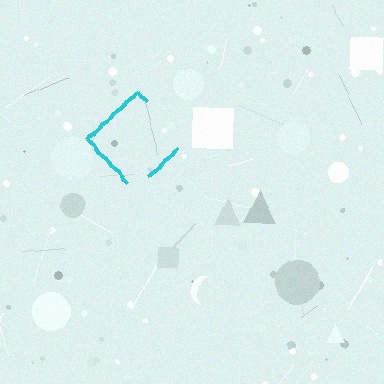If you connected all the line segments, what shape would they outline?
They would outline a diamond.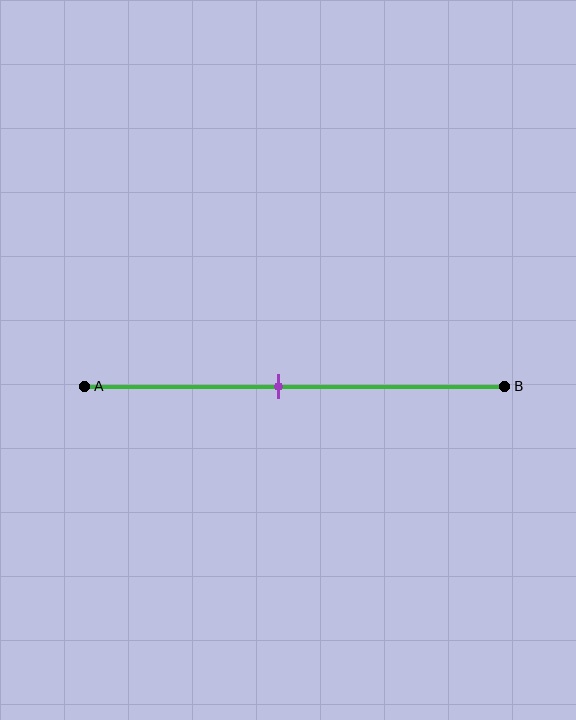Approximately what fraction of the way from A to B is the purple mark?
The purple mark is approximately 45% of the way from A to B.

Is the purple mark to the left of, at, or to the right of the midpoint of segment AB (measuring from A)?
The purple mark is to the left of the midpoint of segment AB.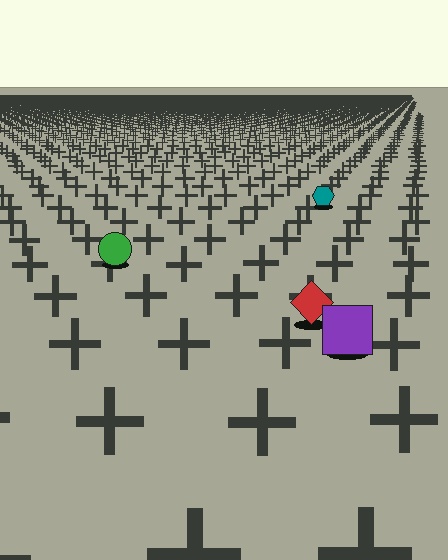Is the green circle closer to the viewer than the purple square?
No. The purple square is closer — you can tell from the texture gradient: the ground texture is coarser near it.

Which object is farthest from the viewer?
The teal hexagon is farthest from the viewer. It appears smaller and the ground texture around it is denser.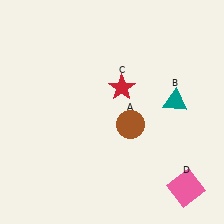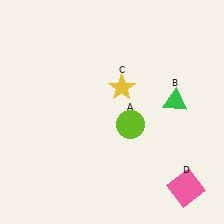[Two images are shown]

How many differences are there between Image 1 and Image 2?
There are 3 differences between the two images.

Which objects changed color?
A changed from brown to lime. B changed from teal to green. C changed from red to yellow.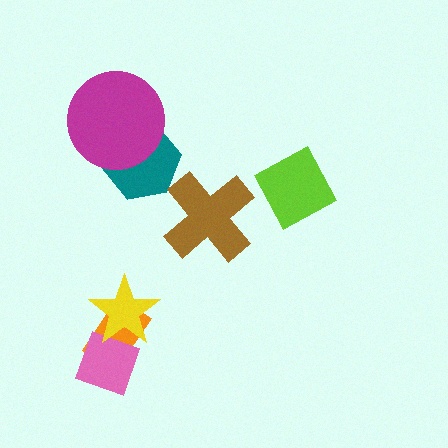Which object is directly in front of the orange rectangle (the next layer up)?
The pink diamond is directly in front of the orange rectangle.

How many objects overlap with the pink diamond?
2 objects overlap with the pink diamond.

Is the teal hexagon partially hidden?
Yes, it is partially covered by another shape.